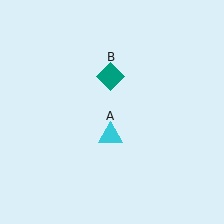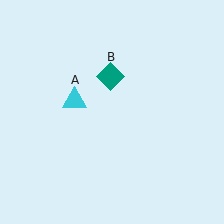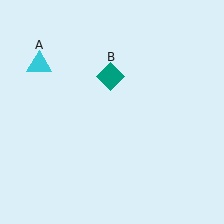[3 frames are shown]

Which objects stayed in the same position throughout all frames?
Teal diamond (object B) remained stationary.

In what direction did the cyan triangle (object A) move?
The cyan triangle (object A) moved up and to the left.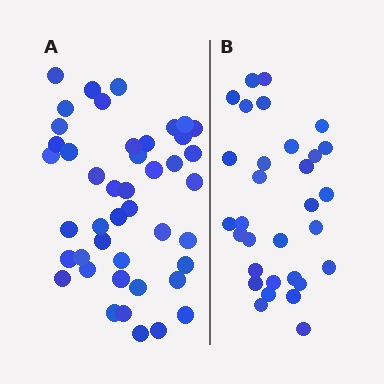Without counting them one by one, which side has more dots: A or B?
Region A (the left region) has more dots.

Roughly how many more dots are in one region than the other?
Region A has approximately 15 more dots than region B.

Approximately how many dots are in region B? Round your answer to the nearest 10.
About 30 dots. (The exact count is 31, which rounds to 30.)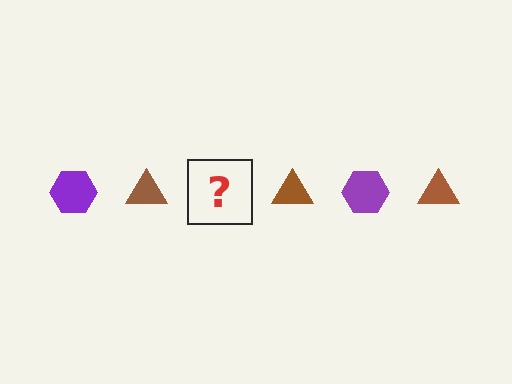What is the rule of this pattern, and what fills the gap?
The rule is that the pattern alternates between purple hexagon and brown triangle. The gap should be filled with a purple hexagon.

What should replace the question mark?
The question mark should be replaced with a purple hexagon.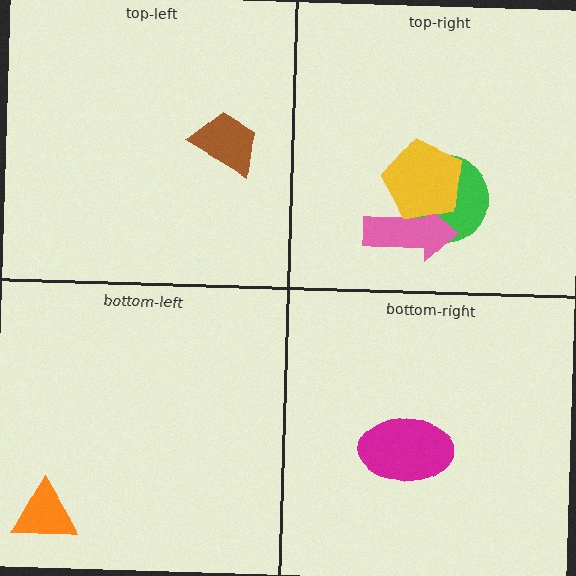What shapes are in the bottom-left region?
The orange triangle.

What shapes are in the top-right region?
The green circle, the pink arrow, the yellow pentagon.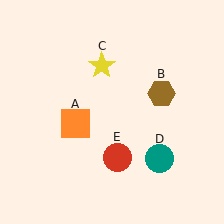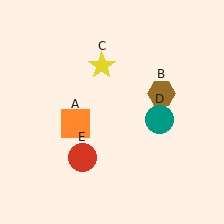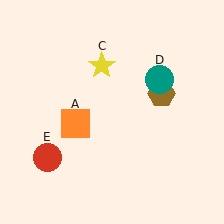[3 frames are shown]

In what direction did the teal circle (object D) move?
The teal circle (object D) moved up.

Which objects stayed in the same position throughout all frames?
Orange square (object A) and brown hexagon (object B) and yellow star (object C) remained stationary.